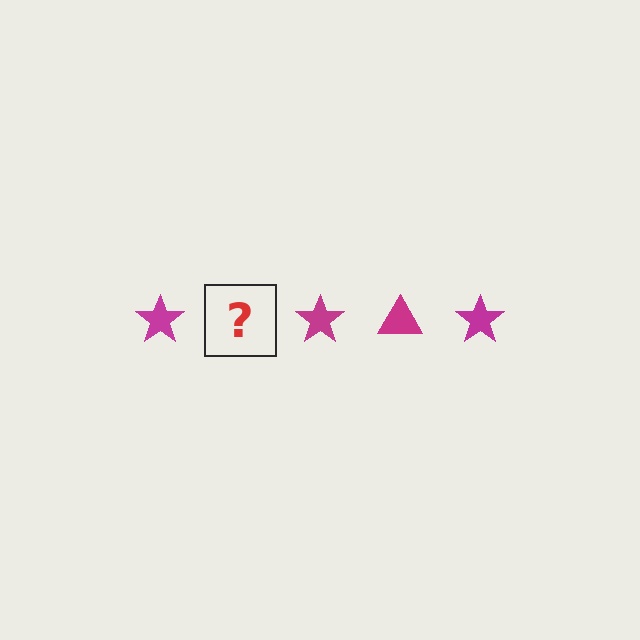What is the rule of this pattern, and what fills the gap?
The rule is that the pattern cycles through star, triangle shapes in magenta. The gap should be filled with a magenta triangle.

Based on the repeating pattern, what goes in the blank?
The blank should be a magenta triangle.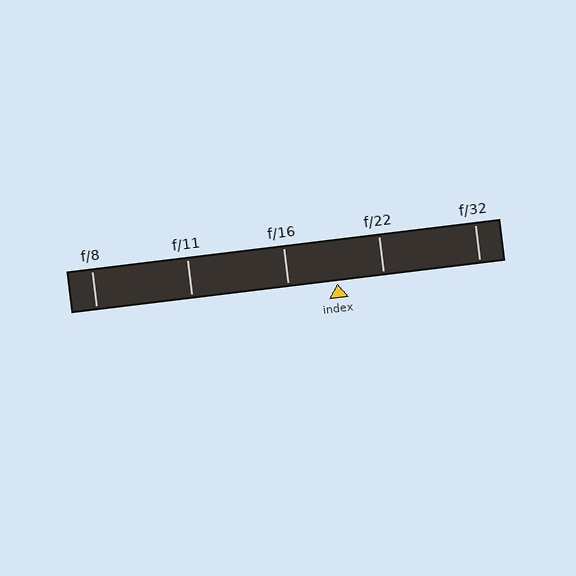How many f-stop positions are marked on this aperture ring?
There are 5 f-stop positions marked.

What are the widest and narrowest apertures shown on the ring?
The widest aperture shown is f/8 and the narrowest is f/32.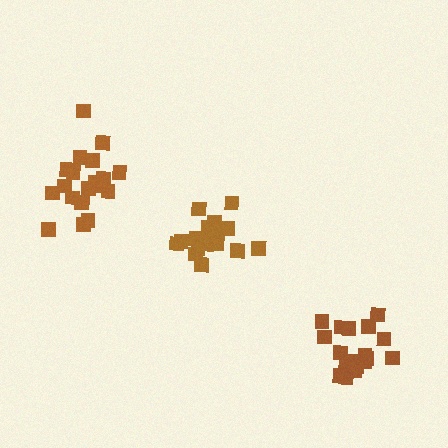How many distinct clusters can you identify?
There are 3 distinct clusters.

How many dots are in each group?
Group 1: 18 dots, Group 2: 19 dots, Group 3: 19 dots (56 total).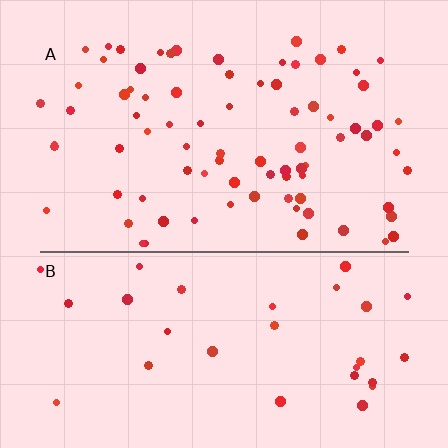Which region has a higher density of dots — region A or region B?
A (the top).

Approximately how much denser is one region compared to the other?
Approximately 2.6× — region A over region B.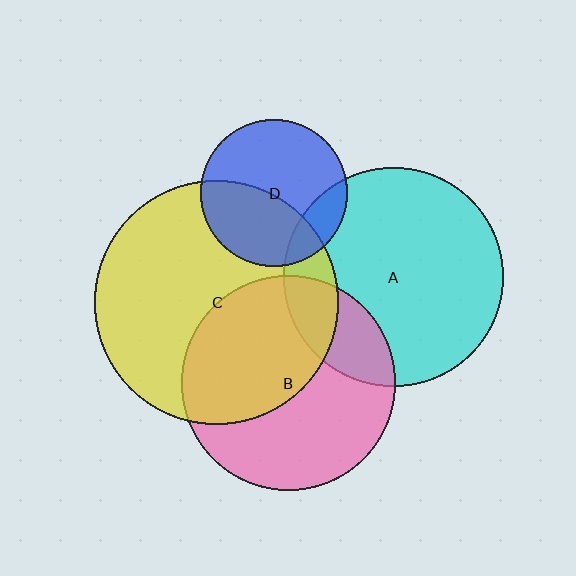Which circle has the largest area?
Circle C (yellow).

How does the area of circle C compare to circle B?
Approximately 1.3 times.